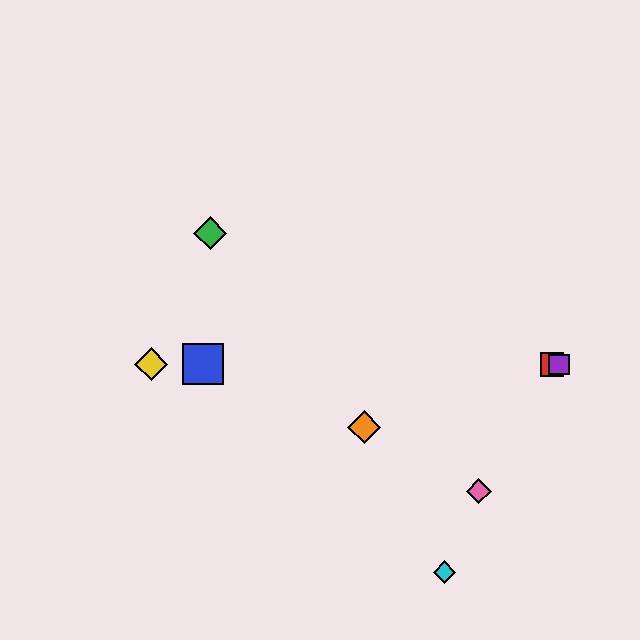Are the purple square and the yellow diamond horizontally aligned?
Yes, both are at y≈364.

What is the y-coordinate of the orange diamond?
The orange diamond is at y≈427.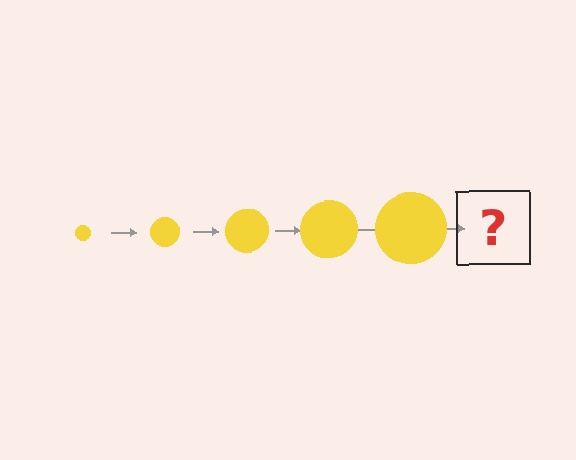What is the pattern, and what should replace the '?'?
The pattern is that the circle gets progressively larger each step. The '?' should be a yellow circle, larger than the previous one.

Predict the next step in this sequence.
The next step is a yellow circle, larger than the previous one.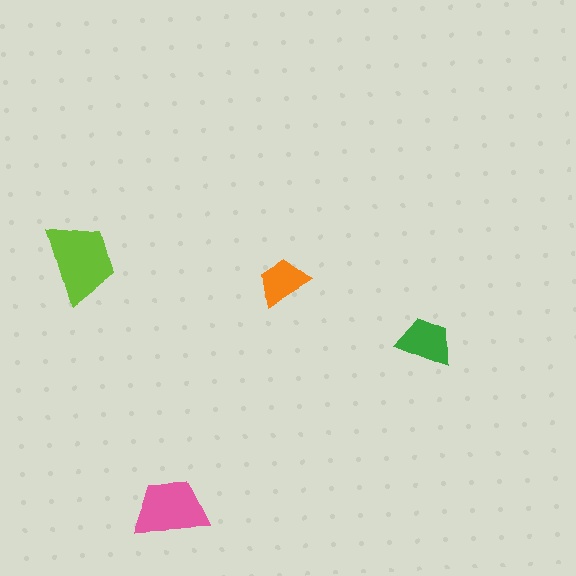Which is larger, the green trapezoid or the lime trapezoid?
The lime one.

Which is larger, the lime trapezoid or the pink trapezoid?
The lime one.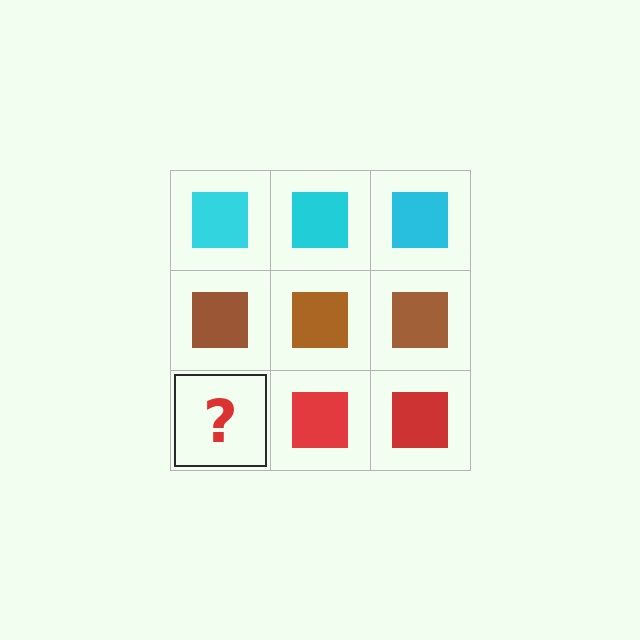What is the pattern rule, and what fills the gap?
The rule is that each row has a consistent color. The gap should be filled with a red square.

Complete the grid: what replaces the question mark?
The question mark should be replaced with a red square.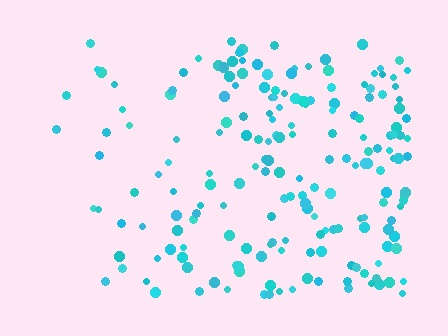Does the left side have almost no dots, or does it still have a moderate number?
Still a moderate number, just noticeably fewer than the right.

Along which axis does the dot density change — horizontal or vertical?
Horizontal.